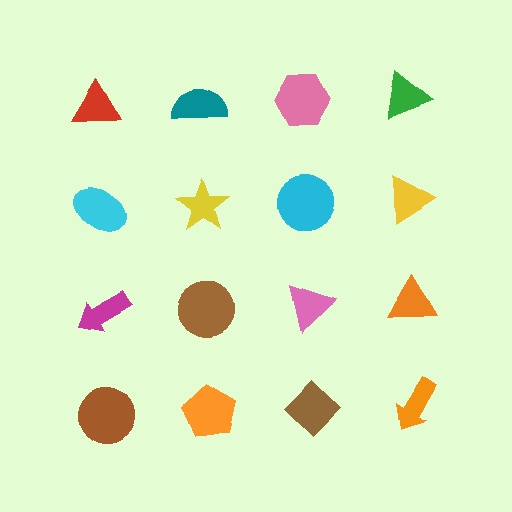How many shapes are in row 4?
4 shapes.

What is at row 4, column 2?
An orange pentagon.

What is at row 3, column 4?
An orange triangle.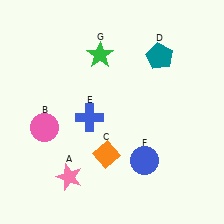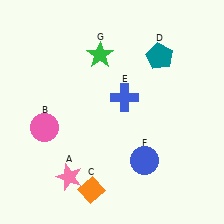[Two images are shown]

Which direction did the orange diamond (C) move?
The orange diamond (C) moved down.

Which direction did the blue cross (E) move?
The blue cross (E) moved right.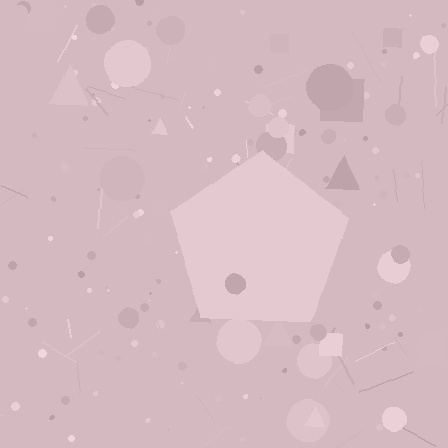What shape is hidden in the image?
A pentagon is hidden in the image.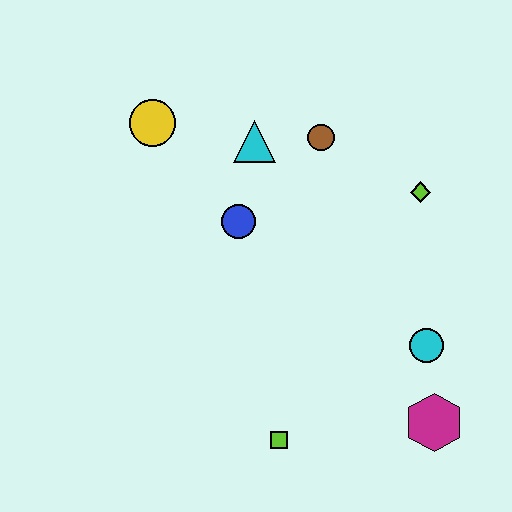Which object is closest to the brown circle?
The cyan triangle is closest to the brown circle.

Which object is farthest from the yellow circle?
The magenta hexagon is farthest from the yellow circle.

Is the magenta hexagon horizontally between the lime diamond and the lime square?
No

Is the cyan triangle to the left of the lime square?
Yes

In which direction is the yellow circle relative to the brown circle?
The yellow circle is to the left of the brown circle.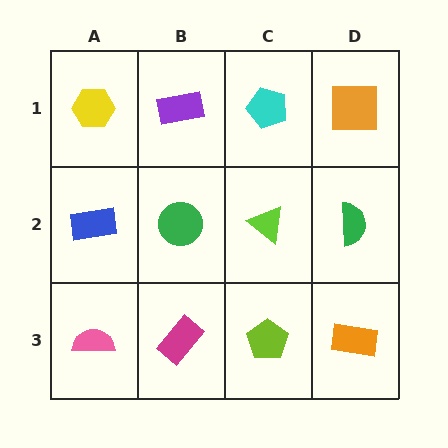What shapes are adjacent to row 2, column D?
An orange square (row 1, column D), an orange rectangle (row 3, column D), a lime triangle (row 2, column C).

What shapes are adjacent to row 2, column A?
A yellow hexagon (row 1, column A), a pink semicircle (row 3, column A), a green circle (row 2, column B).